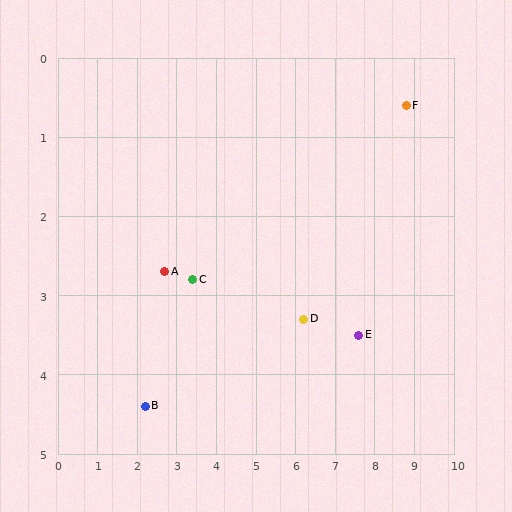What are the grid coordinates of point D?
Point D is at approximately (6.2, 3.3).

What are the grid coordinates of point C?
Point C is at approximately (3.4, 2.8).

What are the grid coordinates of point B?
Point B is at approximately (2.2, 4.4).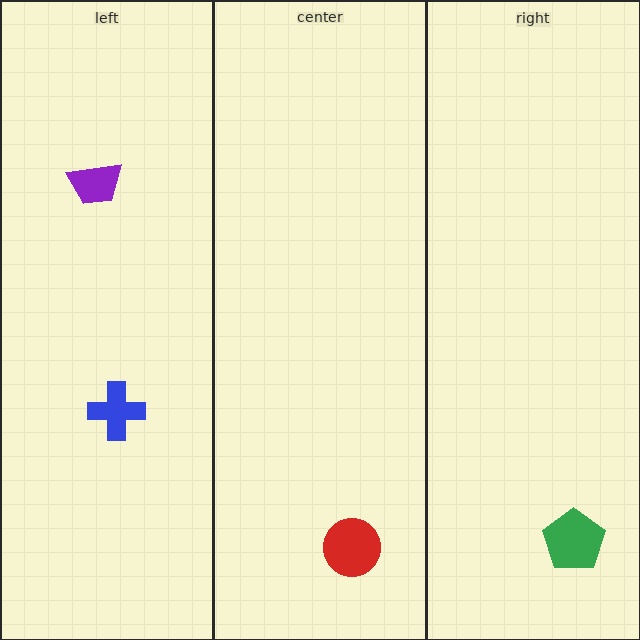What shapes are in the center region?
The red circle.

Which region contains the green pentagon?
The right region.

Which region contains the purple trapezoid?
The left region.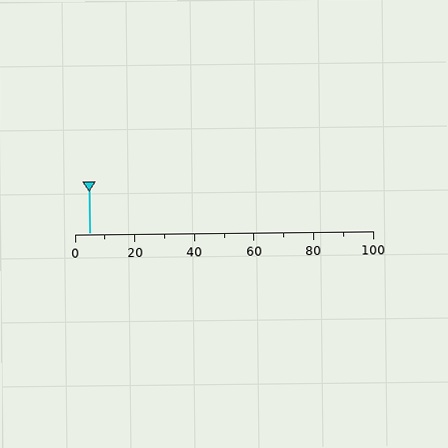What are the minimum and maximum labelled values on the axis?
The axis runs from 0 to 100.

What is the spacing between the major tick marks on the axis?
The major ticks are spaced 20 apart.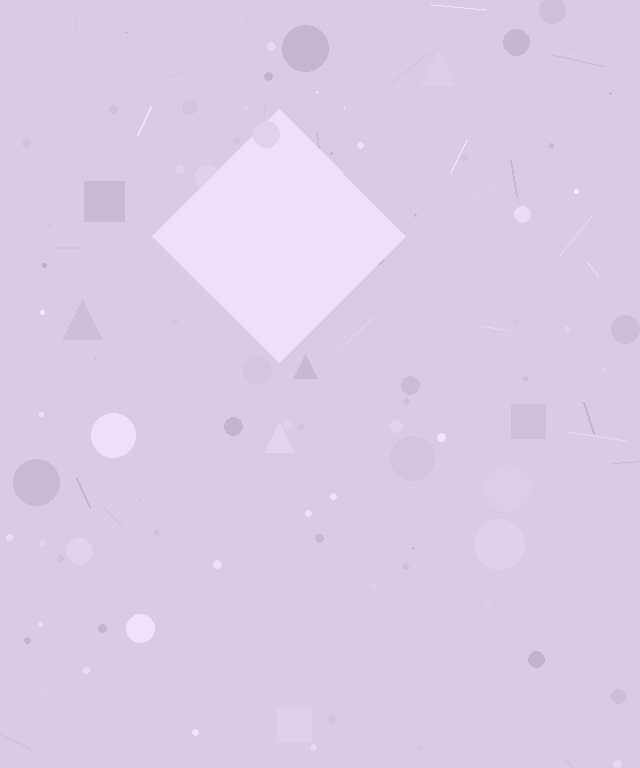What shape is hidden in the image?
A diamond is hidden in the image.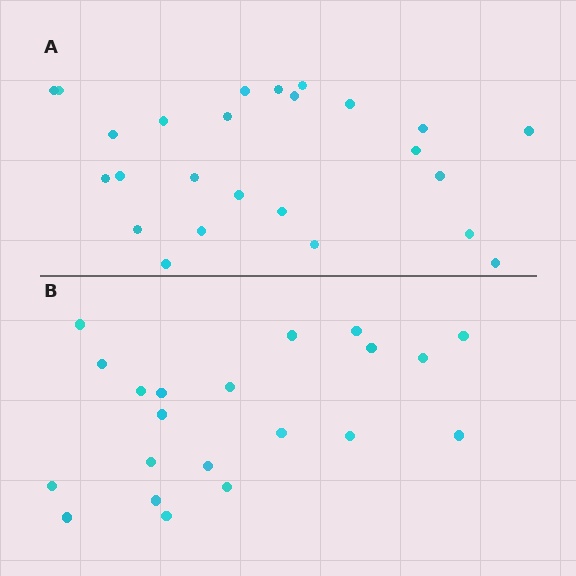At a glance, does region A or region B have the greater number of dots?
Region A (the top region) has more dots.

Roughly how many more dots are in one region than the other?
Region A has about 4 more dots than region B.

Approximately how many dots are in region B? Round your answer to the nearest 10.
About 20 dots. (The exact count is 21, which rounds to 20.)